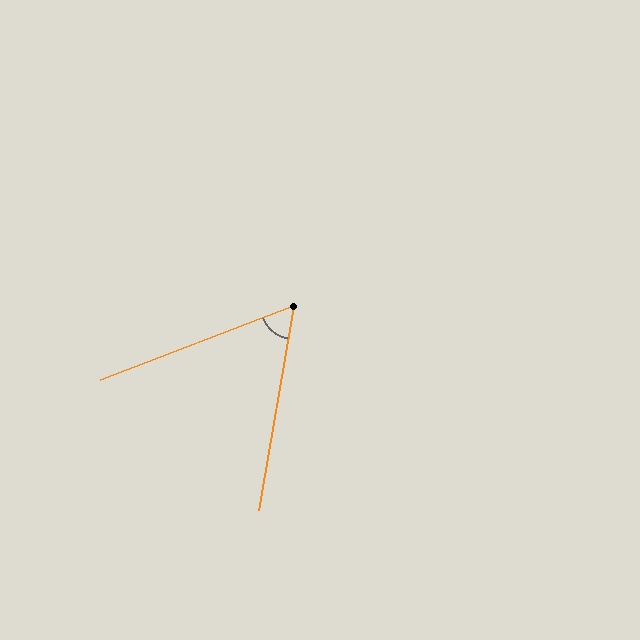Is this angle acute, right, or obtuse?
It is acute.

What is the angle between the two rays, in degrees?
Approximately 59 degrees.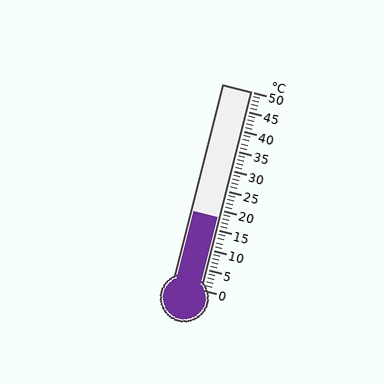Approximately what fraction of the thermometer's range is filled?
The thermometer is filled to approximately 35% of its range.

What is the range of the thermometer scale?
The thermometer scale ranges from 0°C to 50°C.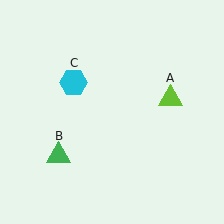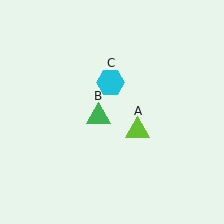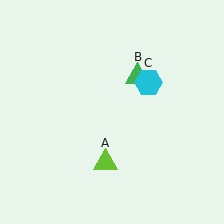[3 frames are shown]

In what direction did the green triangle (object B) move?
The green triangle (object B) moved up and to the right.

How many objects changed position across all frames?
3 objects changed position: lime triangle (object A), green triangle (object B), cyan hexagon (object C).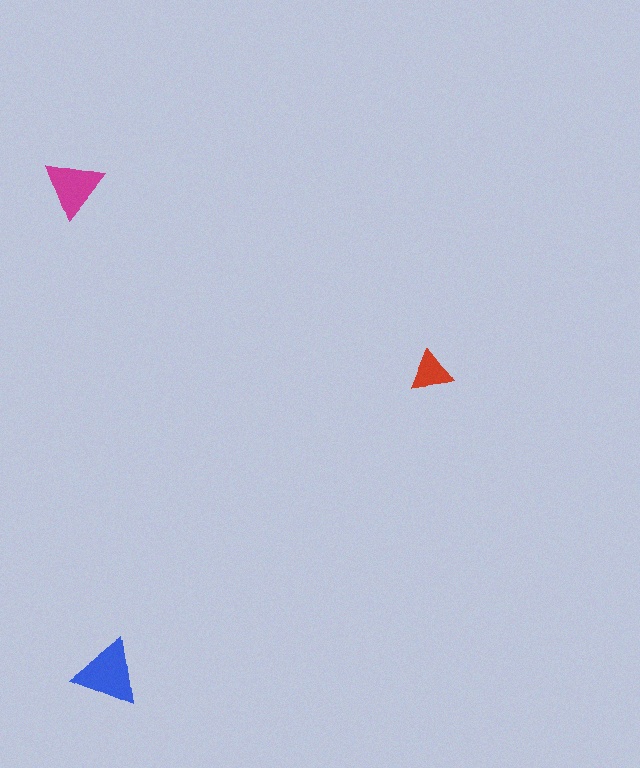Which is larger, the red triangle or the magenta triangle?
The magenta one.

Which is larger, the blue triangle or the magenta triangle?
The blue one.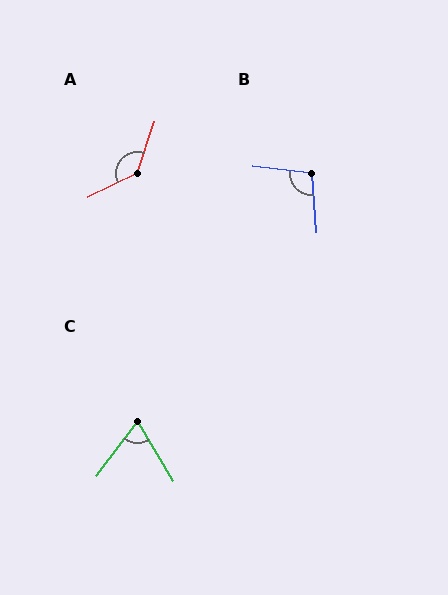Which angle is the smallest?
C, at approximately 69 degrees.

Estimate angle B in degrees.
Approximately 102 degrees.